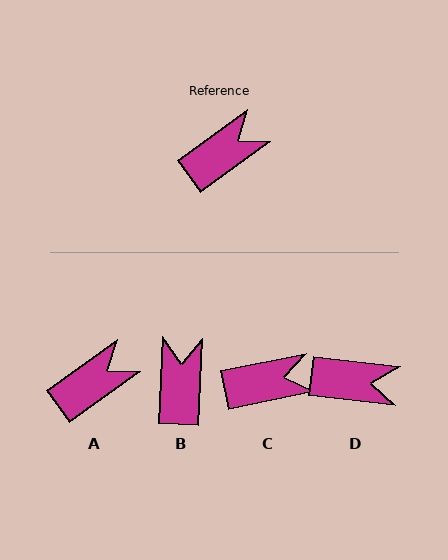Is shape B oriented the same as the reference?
No, it is off by about 52 degrees.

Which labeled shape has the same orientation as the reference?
A.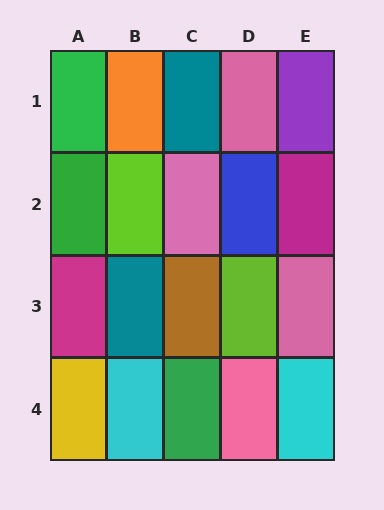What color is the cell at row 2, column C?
Pink.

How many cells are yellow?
1 cell is yellow.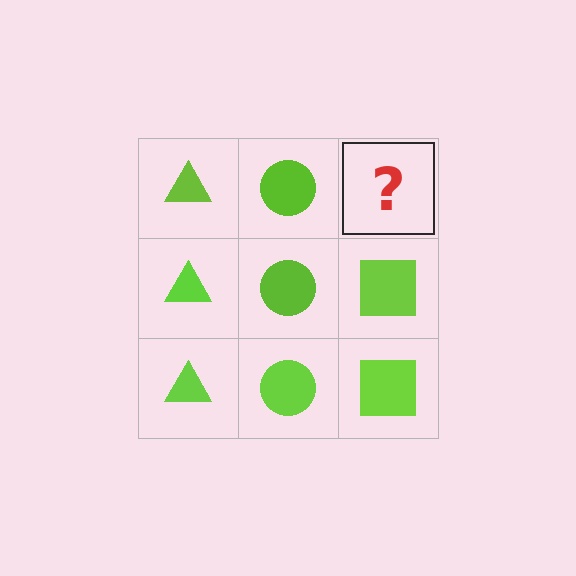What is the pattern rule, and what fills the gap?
The rule is that each column has a consistent shape. The gap should be filled with a lime square.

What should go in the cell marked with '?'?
The missing cell should contain a lime square.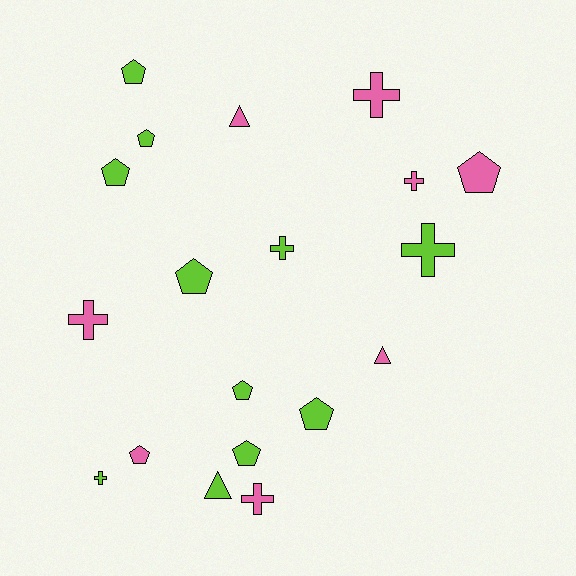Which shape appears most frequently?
Pentagon, with 9 objects.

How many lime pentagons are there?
There are 7 lime pentagons.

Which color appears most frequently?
Lime, with 11 objects.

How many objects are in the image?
There are 19 objects.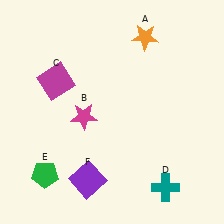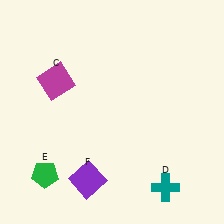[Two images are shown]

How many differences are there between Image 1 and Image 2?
There are 2 differences between the two images.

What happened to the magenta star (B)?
The magenta star (B) was removed in Image 2. It was in the bottom-left area of Image 1.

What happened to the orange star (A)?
The orange star (A) was removed in Image 2. It was in the top-right area of Image 1.